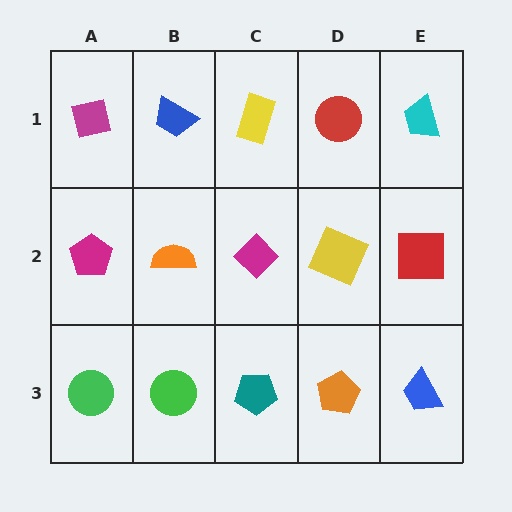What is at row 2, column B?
An orange semicircle.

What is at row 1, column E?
A cyan trapezoid.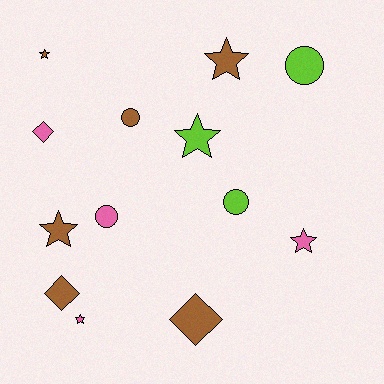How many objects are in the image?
There are 13 objects.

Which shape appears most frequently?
Star, with 6 objects.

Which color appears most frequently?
Brown, with 6 objects.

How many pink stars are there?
There are 2 pink stars.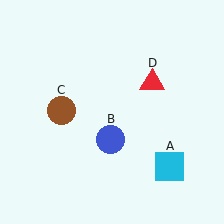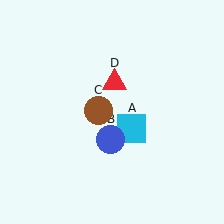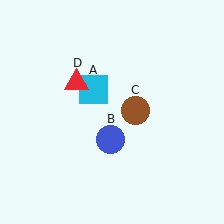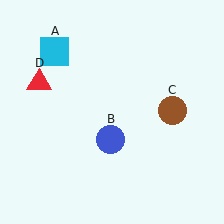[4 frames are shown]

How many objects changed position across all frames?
3 objects changed position: cyan square (object A), brown circle (object C), red triangle (object D).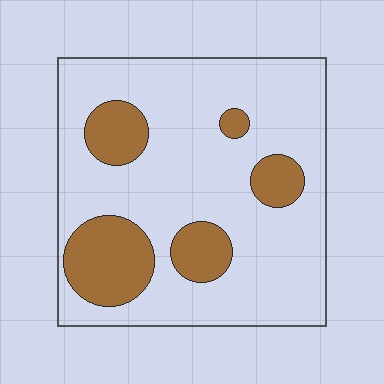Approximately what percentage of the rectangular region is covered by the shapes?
Approximately 20%.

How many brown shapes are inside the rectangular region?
5.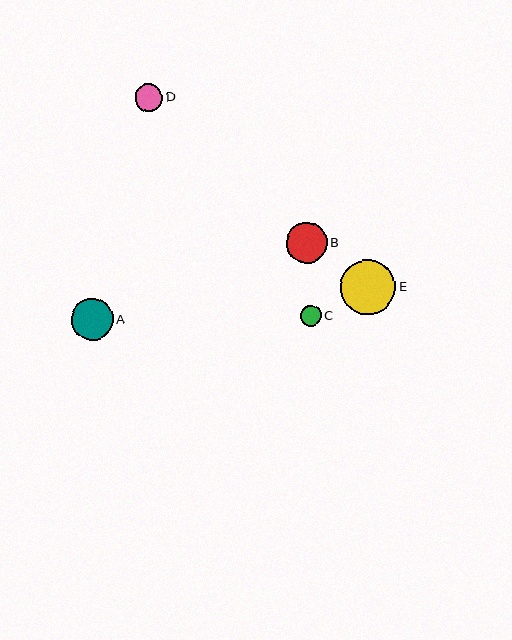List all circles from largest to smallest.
From largest to smallest: E, A, B, D, C.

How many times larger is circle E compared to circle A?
Circle E is approximately 1.3 times the size of circle A.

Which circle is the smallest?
Circle C is the smallest with a size of approximately 21 pixels.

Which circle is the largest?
Circle E is the largest with a size of approximately 55 pixels.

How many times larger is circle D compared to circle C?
Circle D is approximately 1.3 times the size of circle C.